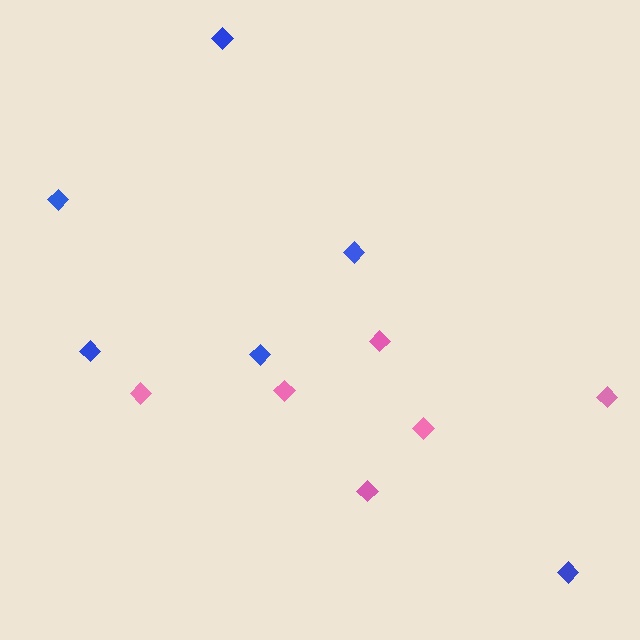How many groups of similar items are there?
There are 2 groups: one group of pink diamonds (6) and one group of blue diamonds (6).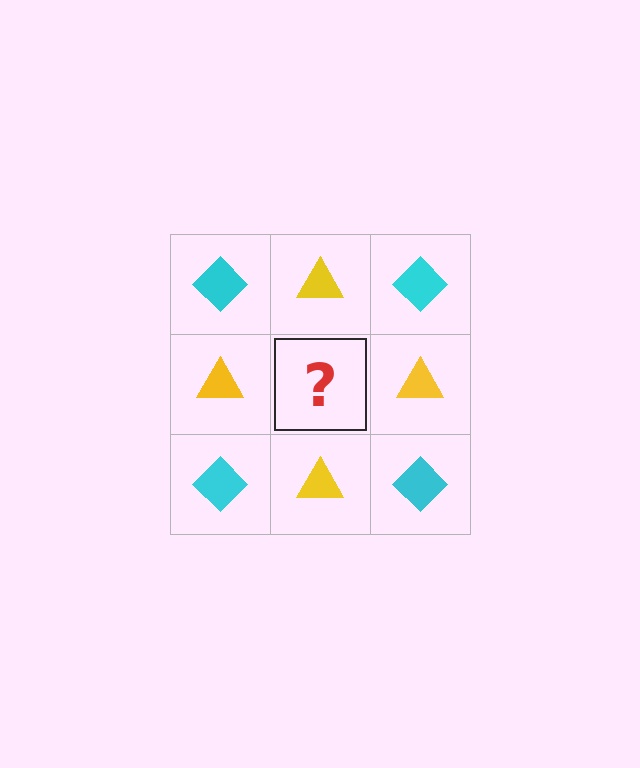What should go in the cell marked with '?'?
The missing cell should contain a cyan diamond.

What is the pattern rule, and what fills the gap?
The rule is that it alternates cyan diamond and yellow triangle in a checkerboard pattern. The gap should be filled with a cyan diamond.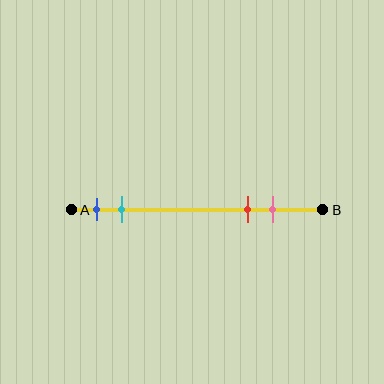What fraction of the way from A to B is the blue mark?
The blue mark is approximately 10% (0.1) of the way from A to B.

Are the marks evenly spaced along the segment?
No, the marks are not evenly spaced.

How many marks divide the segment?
There are 4 marks dividing the segment.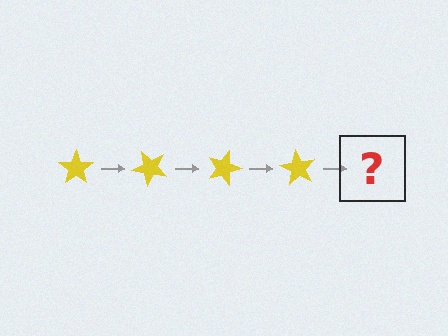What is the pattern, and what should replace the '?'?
The pattern is that the star rotates 45 degrees each step. The '?' should be a yellow star rotated 180 degrees.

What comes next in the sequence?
The next element should be a yellow star rotated 180 degrees.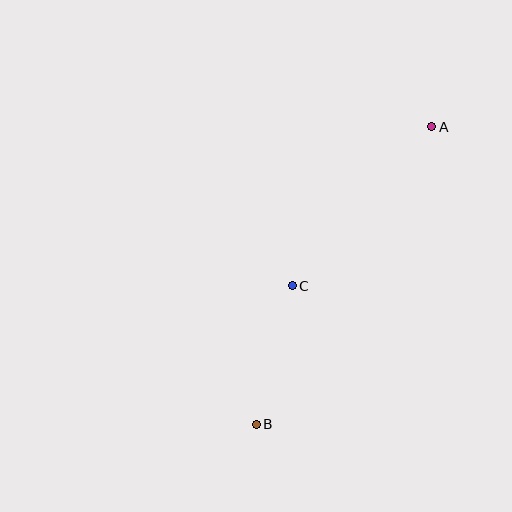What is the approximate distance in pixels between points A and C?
The distance between A and C is approximately 211 pixels.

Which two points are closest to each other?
Points B and C are closest to each other.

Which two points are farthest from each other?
Points A and B are farthest from each other.